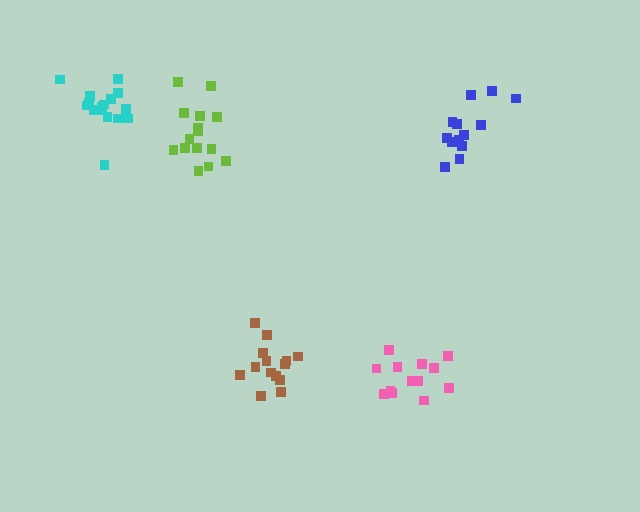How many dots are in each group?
Group 1: 16 dots, Group 2: 15 dots, Group 3: 14 dots, Group 4: 13 dots, Group 5: 13 dots (71 total).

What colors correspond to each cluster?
The clusters are colored: cyan, lime, brown, blue, pink.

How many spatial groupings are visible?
There are 5 spatial groupings.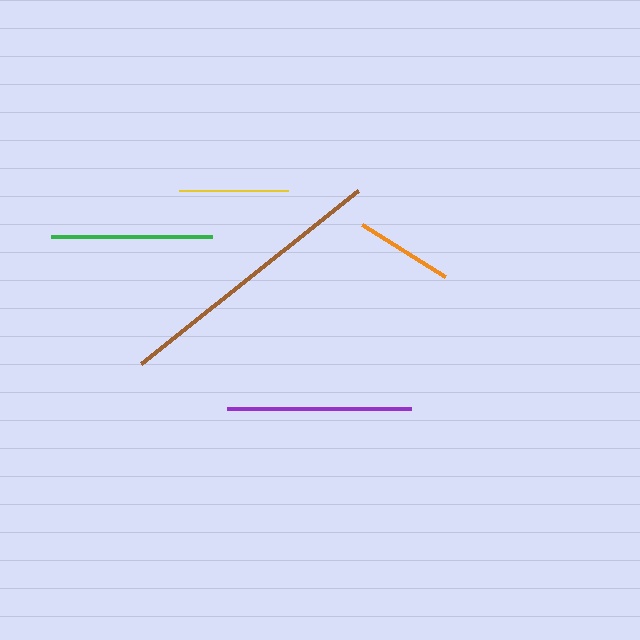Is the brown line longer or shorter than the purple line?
The brown line is longer than the purple line.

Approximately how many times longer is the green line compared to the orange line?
The green line is approximately 1.6 times the length of the orange line.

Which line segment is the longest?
The brown line is the longest at approximately 277 pixels.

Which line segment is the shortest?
The orange line is the shortest at approximately 98 pixels.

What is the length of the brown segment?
The brown segment is approximately 277 pixels long.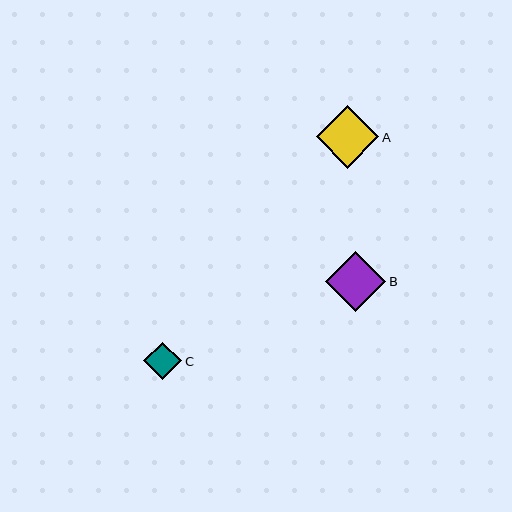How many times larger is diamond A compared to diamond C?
Diamond A is approximately 1.7 times the size of diamond C.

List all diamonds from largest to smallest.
From largest to smallest: A, B, C.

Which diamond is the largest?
Diamond A is the largest with a size of approximately 63 pixels.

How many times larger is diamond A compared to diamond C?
Diamond A is approximately 1.7 times the size of diamond C.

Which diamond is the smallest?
Diamond C is the smallest with a size of approximately 38 pixels.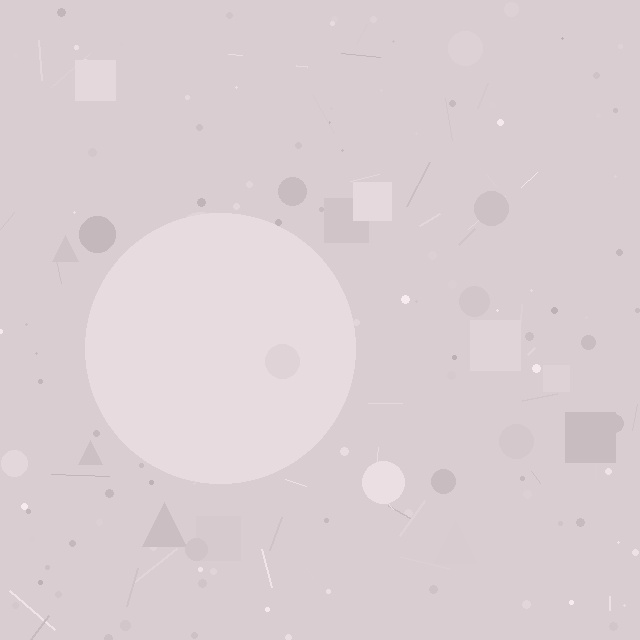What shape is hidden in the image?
A circle is hidden in the image.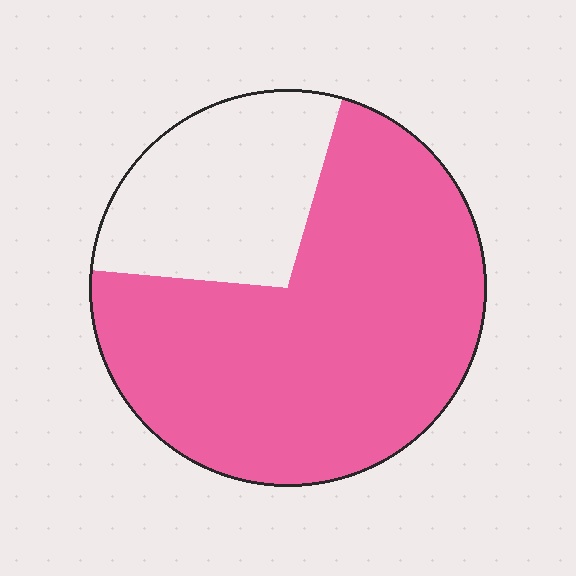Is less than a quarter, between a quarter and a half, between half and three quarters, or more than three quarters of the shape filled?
Between half and three quarters.